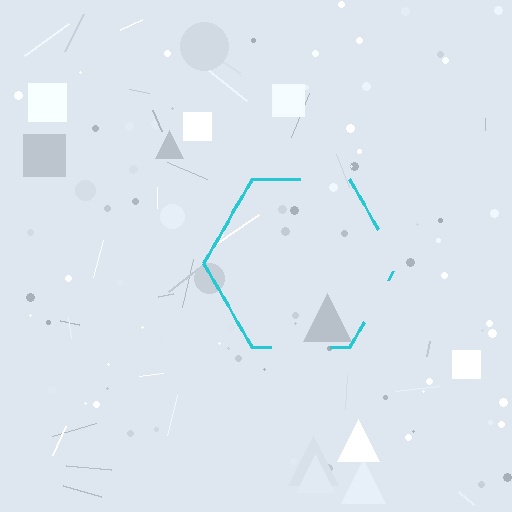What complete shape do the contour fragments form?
The contour fragments form a hexagon.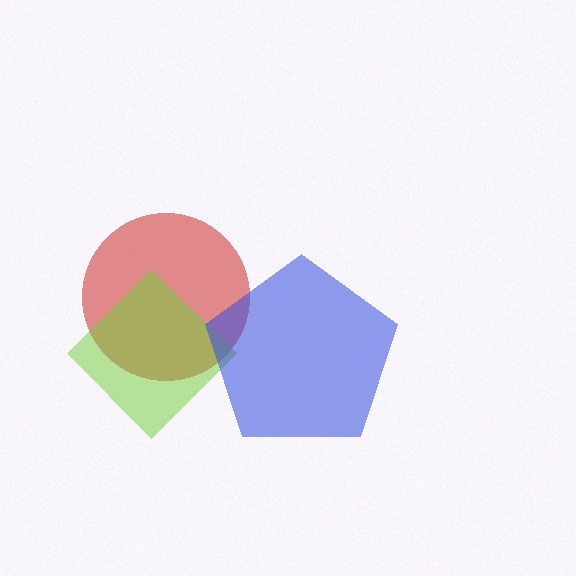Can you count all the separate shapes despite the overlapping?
Yes, there are 3 separate shapes.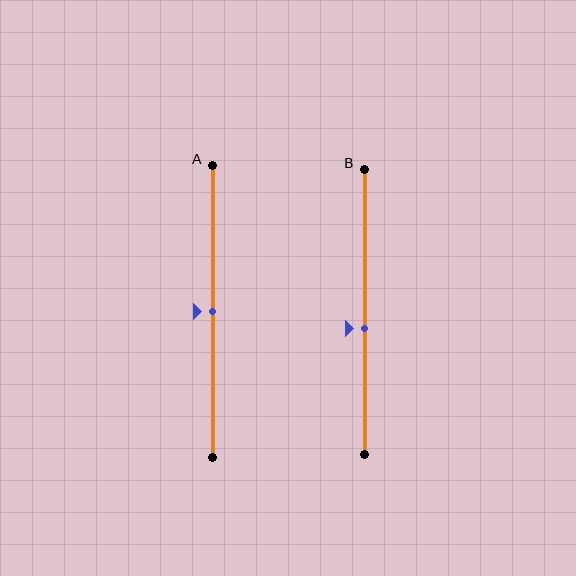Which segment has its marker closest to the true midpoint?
Segment A has its marker closest to the true midpoint.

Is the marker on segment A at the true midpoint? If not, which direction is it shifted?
Yes, the marker on segment A is at the true midpoint.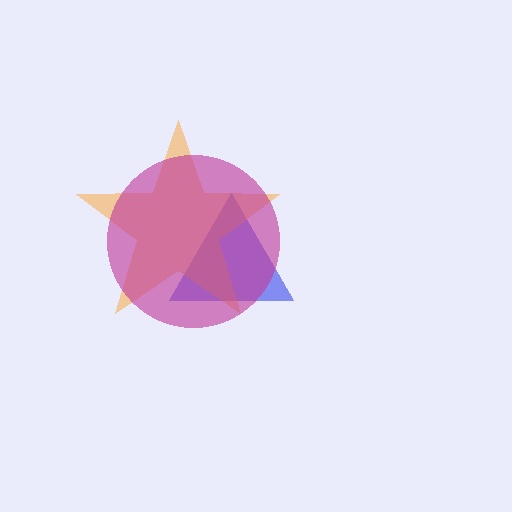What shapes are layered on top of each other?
The layered shapes are: a blue triangle, an orange star, a magenta circle.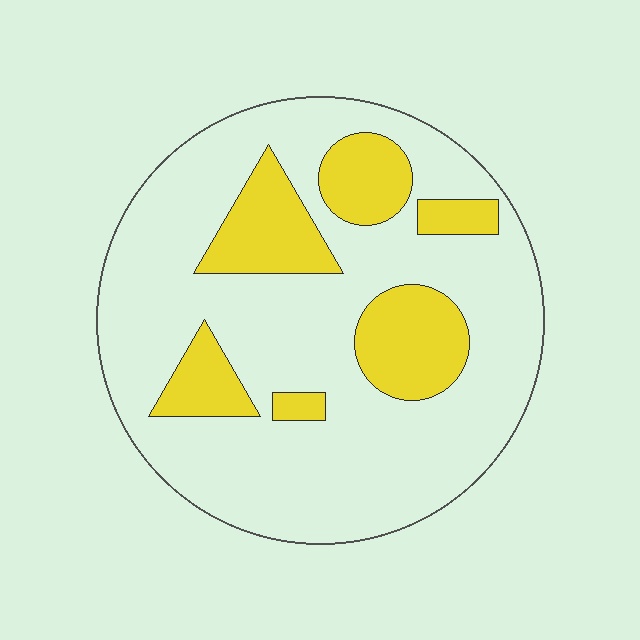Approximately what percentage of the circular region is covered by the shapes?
Approximately 25%.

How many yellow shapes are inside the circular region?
6.